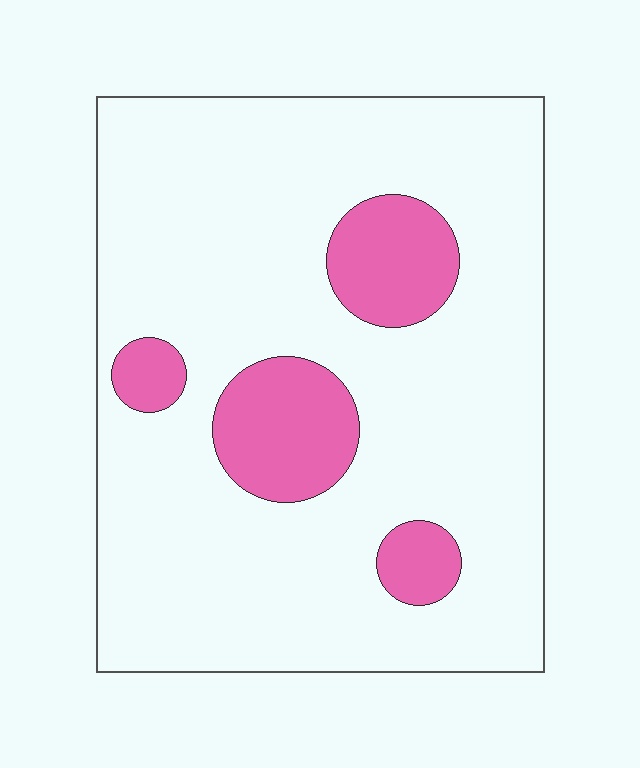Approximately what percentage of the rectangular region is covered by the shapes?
Approximately 15%.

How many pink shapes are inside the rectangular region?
4.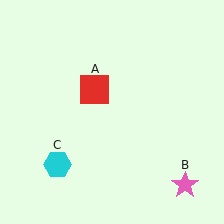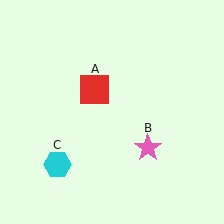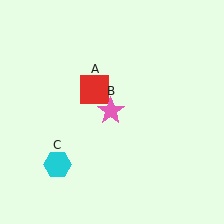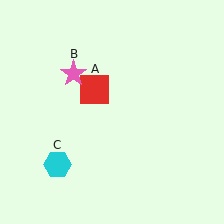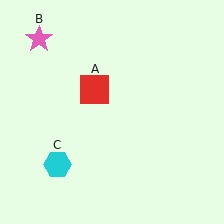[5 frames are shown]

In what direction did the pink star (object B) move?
The pink star (object B) moved up and to the left.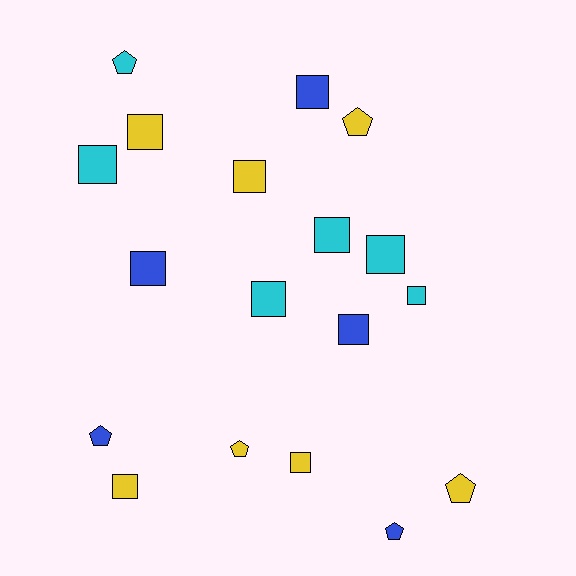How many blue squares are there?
There are 3 blue squares.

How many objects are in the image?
There are 18 objects.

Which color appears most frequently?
Yellow, with 7 objects.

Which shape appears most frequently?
Square, with 12 objects.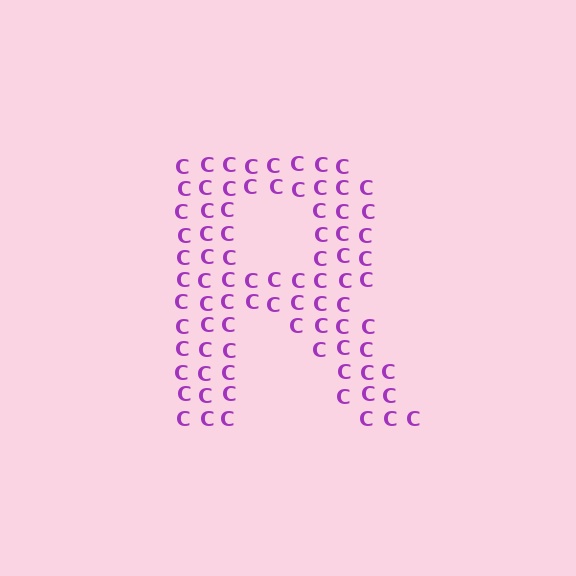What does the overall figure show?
The overall figure shows the letter R.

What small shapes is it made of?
It is made of small letter C's.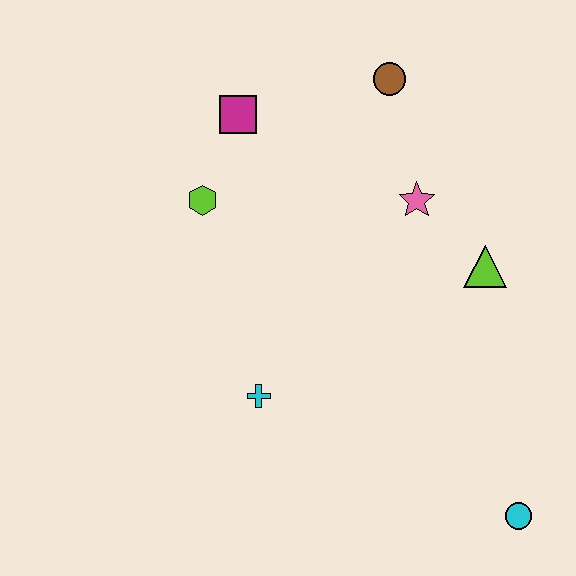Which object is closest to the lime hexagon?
The magenta square is closest to the lime hexagon.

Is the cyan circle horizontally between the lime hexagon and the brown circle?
No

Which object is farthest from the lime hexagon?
The cyan circle is farthest from the lime hexagon.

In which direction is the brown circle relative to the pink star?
The brown circle is above the pink star.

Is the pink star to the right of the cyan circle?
No